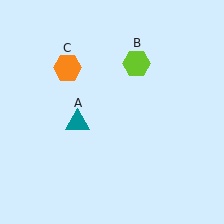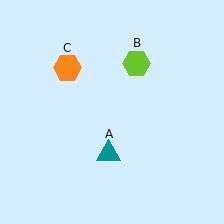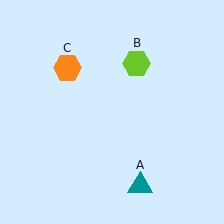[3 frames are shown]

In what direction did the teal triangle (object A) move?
The teal triangle (object A) moved down and to the right.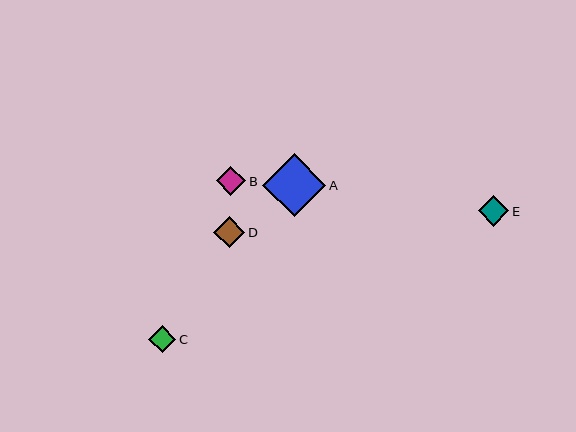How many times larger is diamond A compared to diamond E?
Diamond A is approximately 2.1 times the size of diamond E.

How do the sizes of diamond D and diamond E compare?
Diamond D and diamond E are approximately the same size.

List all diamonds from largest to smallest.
From largest to smallest: A, D, E, B, C.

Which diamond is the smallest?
Diamond C is the smallest with a size of approximately 27 pixels.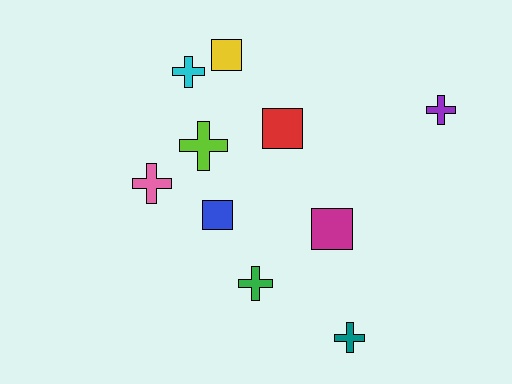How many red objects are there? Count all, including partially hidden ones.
There is 1 red object.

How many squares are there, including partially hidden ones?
There are 4 squares.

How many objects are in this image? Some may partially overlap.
There are 10 objects.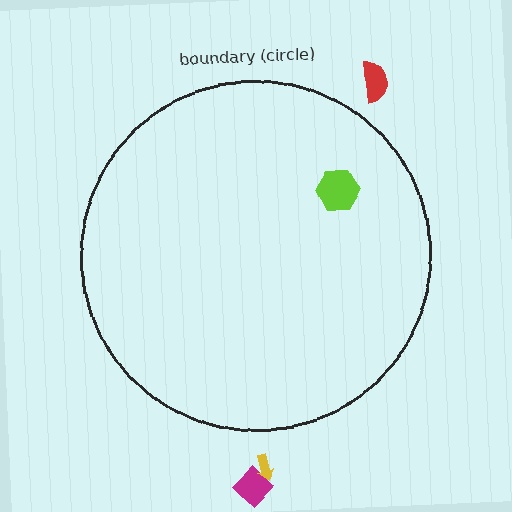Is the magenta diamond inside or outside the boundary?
Outside.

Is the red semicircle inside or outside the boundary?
Outside.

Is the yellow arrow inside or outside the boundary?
Outside.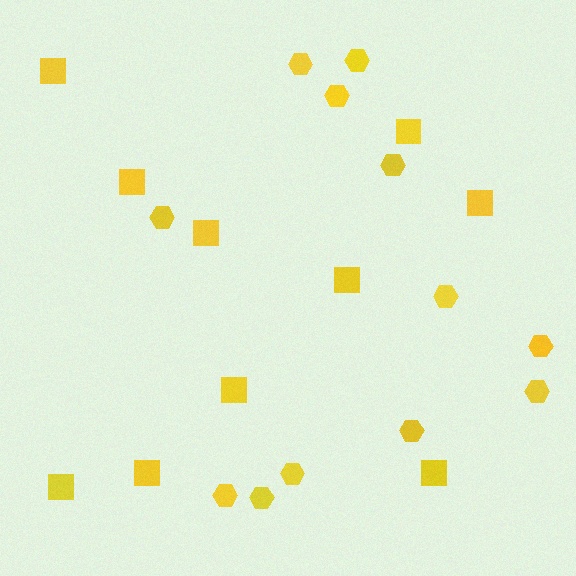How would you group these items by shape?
There are 2 groups: one group of squares (10) and one group of hexagons (12).